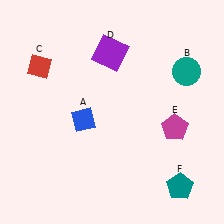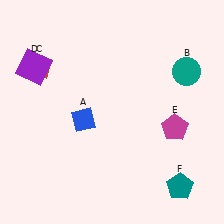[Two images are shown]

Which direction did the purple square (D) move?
The purple square (D) moved left.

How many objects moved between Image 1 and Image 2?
1 object moved between the two images.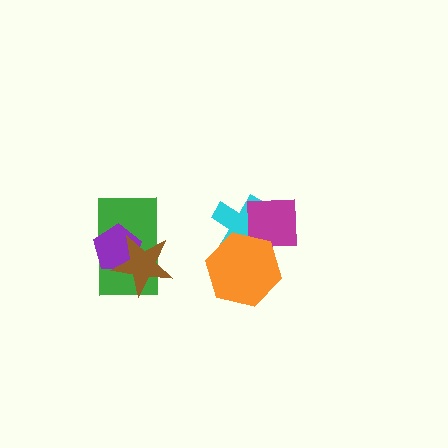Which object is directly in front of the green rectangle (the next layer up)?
The purple pentagon is directly in front of the green rectangle.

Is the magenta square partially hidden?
Yes, it is partially covered by another shape.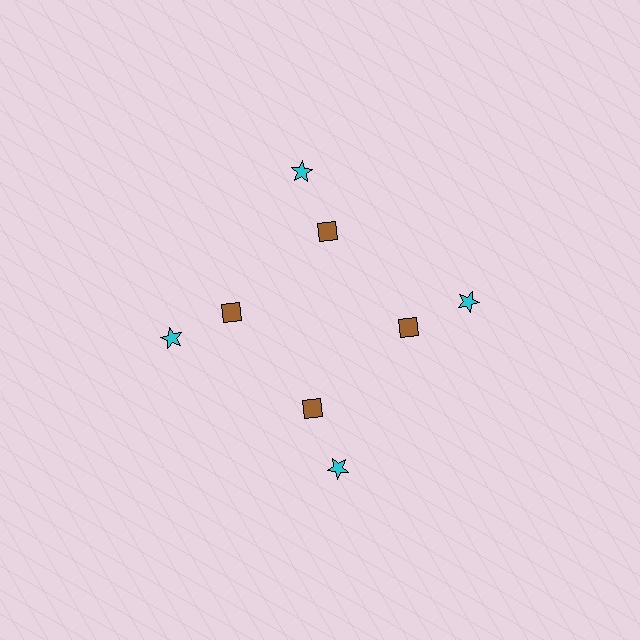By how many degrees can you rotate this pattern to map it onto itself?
The pattern maps onto itself every 90 degrees of rotation.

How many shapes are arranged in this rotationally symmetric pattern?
There are 8 shapes, arranged in 4 groups of 2.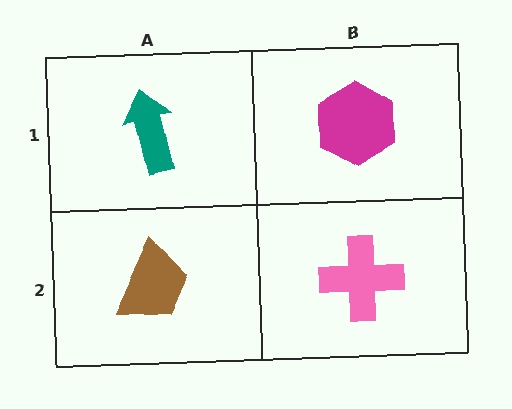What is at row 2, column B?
A pink cross.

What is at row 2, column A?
A brown trapezoid.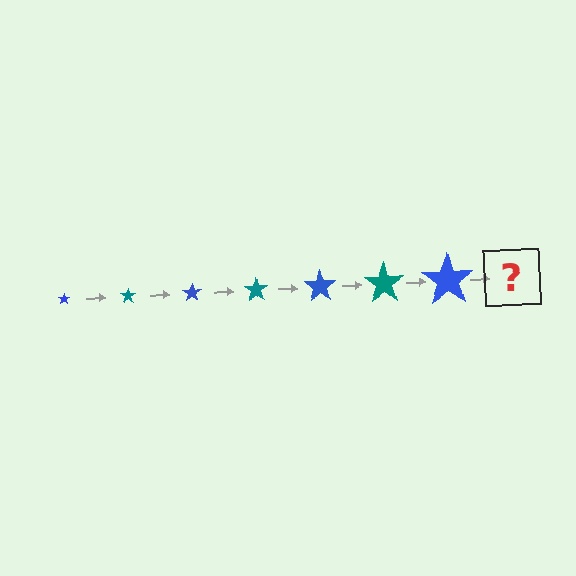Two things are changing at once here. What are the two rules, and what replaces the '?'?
The two rules are that the star grows larger each step and the color cycles through blue and teal. The '?' should be a teal star, larger than the previous one.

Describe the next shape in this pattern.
It should be a teal star, larger than the previous one.